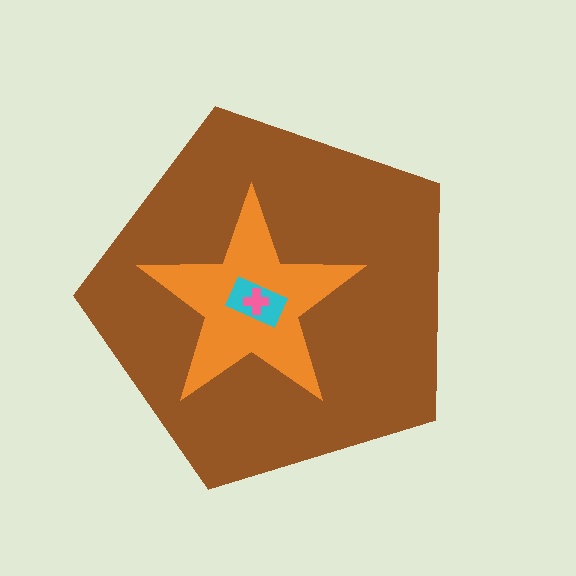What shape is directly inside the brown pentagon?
The orange star.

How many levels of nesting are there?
4.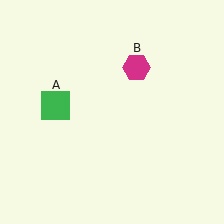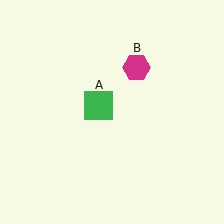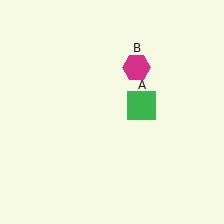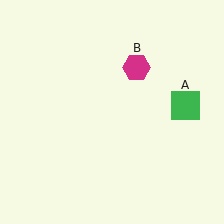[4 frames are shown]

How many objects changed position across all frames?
1 object changed position: green square (object A).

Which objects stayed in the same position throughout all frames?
Magenta hexagon (object B) remained stationary.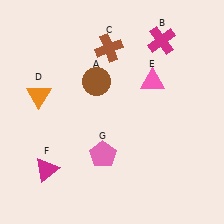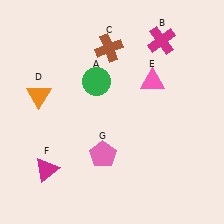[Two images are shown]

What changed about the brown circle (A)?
In Image 1, A is brown. In Image 2, it changed to green.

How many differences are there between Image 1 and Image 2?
There is 1 difference between the two images.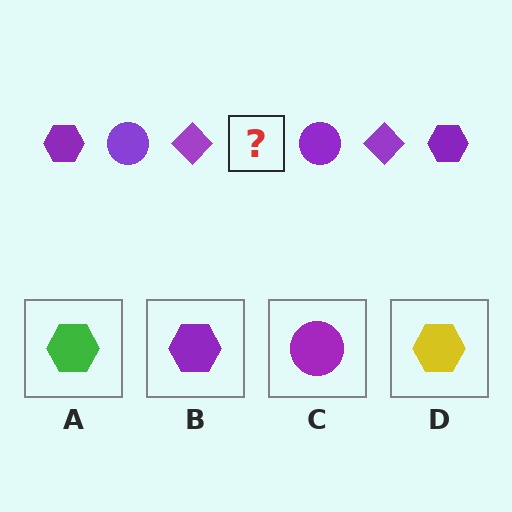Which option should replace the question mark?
Option B.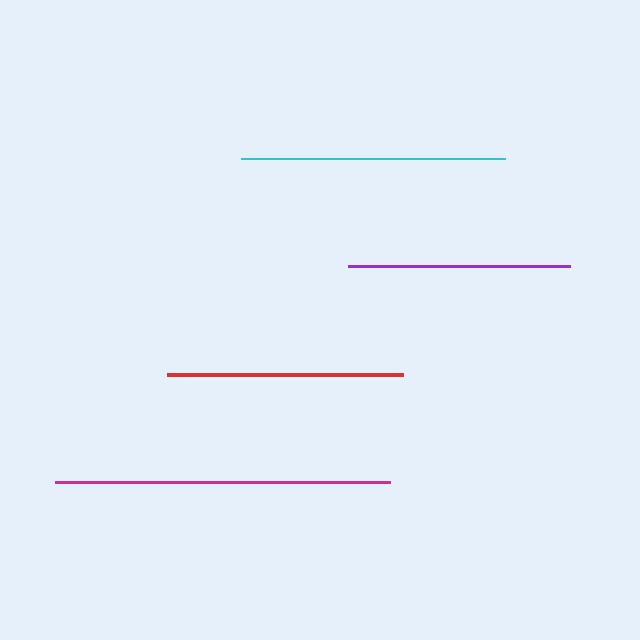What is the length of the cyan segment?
The cyan segment is approximately 264 pixels long.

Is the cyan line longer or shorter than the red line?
The cyan line is longer than the red line.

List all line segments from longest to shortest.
From longest to shortest: magenta, cyan, red, purple.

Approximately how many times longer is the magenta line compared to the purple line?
The magenta line is approximately 1.5 times the length of the purple line.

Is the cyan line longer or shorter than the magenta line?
The magenta line is longer than the cyan line.